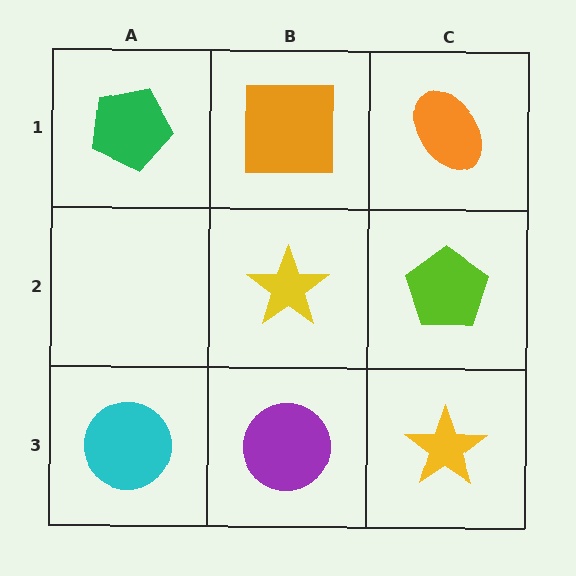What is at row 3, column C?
A yellow star.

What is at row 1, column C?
An orange ellipse.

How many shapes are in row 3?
3 shapes.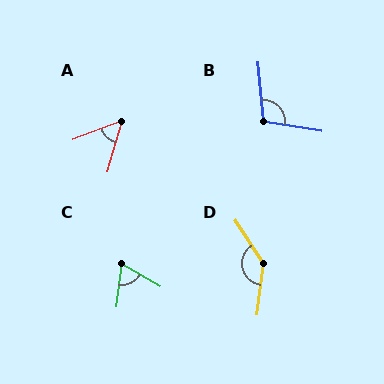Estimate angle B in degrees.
Approximately 104 degrees.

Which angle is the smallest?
A, at approximately 53 degrees.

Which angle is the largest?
D, at approximately 139 degrees.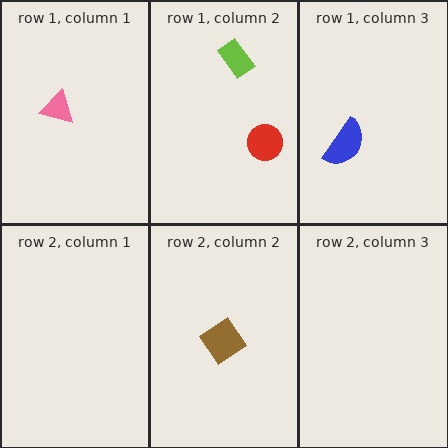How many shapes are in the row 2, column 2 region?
1.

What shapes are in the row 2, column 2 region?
The brown diamond.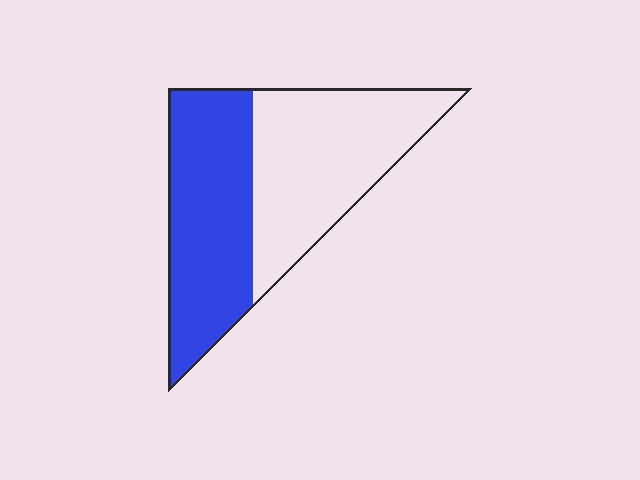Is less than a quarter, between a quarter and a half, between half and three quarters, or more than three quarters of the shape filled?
Between a quarter and a half.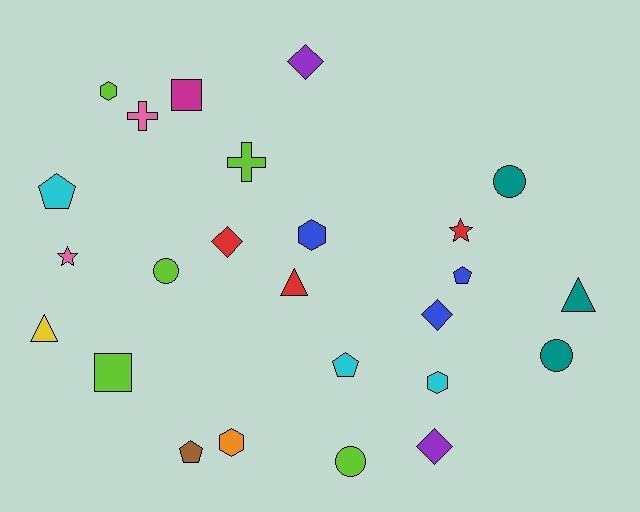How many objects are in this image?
There are 25 objects.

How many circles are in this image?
There are 4 circles.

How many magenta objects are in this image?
There is 1 magenta object.